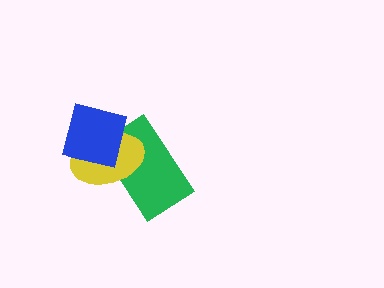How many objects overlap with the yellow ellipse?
2 objects overlap with the yellow ellipse.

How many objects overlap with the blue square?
2 objects overlap with the blue square.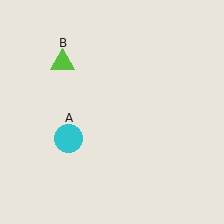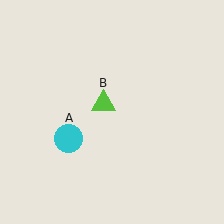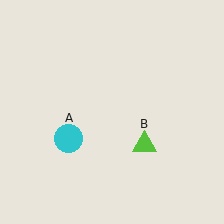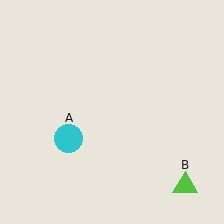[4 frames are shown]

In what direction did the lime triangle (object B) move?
The lime triangle (object B) moved down and to the right.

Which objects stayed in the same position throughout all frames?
Cyan circle (object A) remained stationary.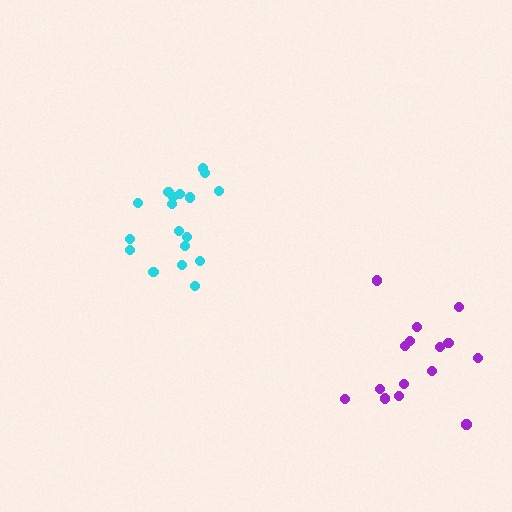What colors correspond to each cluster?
The clusters are colored: cyan, purple.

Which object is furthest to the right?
The purple cluster is rightmost.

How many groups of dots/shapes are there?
There are 2 groups.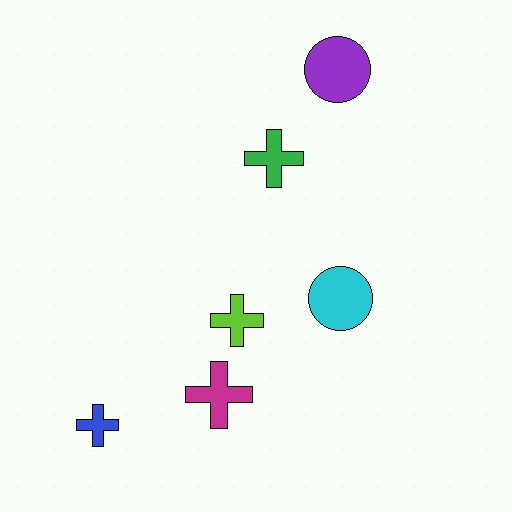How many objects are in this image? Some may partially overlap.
There are 6 objects.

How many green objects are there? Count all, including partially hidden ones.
There is 1 green object.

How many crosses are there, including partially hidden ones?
There are 4 crosses.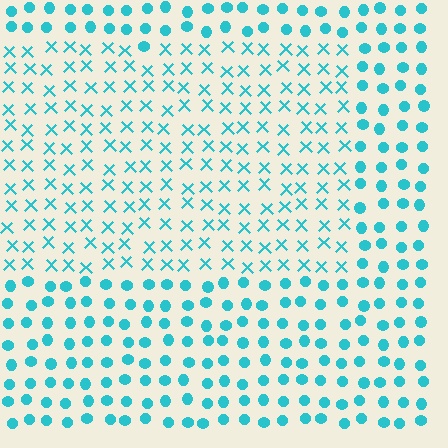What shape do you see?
I see a rectangle.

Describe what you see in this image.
The image is filled with small cyan elements arranged in a uniform grid. A rectangle-shaped region contains X marks, while the surrounding area contains circles. The boundary is defined purely by the change in element shape.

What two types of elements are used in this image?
The image uses X marks inside the rectangle region and circles outside it.